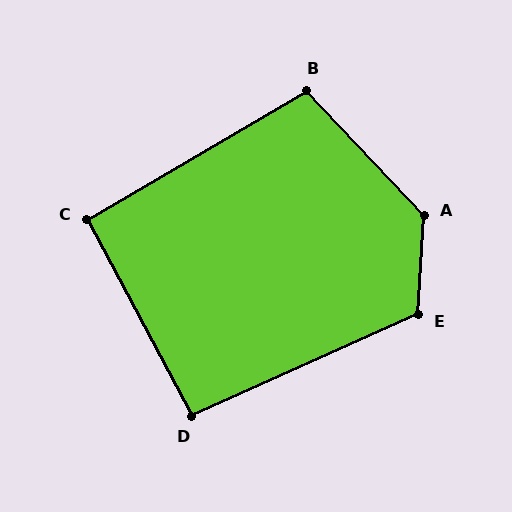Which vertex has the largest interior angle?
A, at approximately 134 degrees.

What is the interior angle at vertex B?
Approximately 103 degrees (obtuse).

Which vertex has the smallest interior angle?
C, at approximately 92 degrees.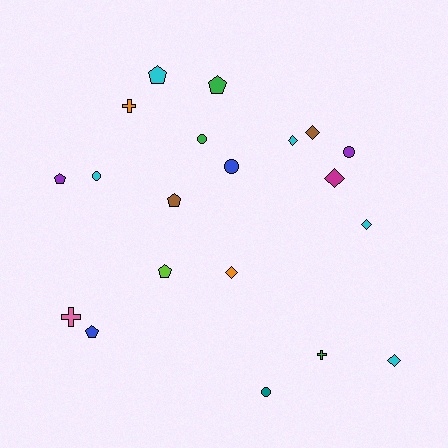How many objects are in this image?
There are 20 objects.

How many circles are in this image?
There are 5 circles.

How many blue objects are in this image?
There are 2 blue objects.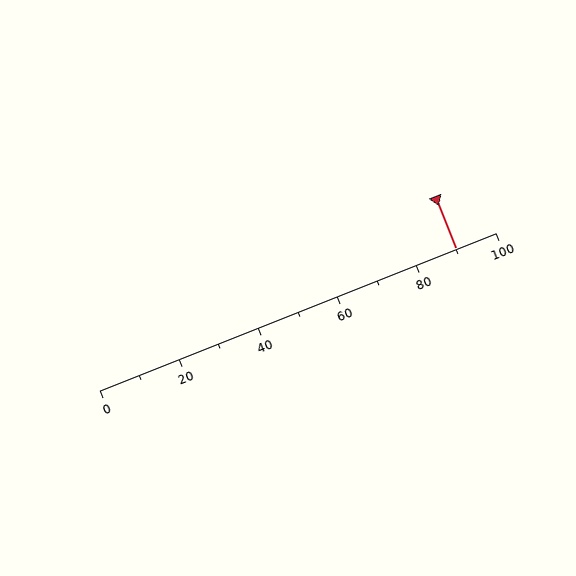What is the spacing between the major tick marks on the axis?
The major ticks are spaced 20 apart.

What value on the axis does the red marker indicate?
The marker indicates approximately 90.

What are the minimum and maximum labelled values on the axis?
The axis runs from 0 to 100.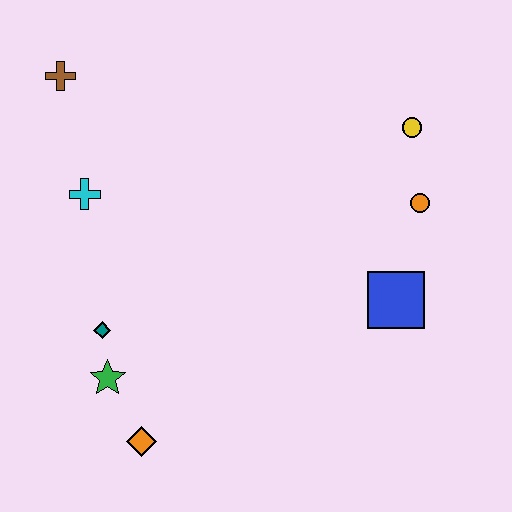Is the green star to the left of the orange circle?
Yes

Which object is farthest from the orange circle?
The brown cross is farthest from the orange circle.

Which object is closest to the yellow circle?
The orange circle is closest to the yellow circle.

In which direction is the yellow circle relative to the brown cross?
The yellow circle is to the right of the brown cross.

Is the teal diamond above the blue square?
No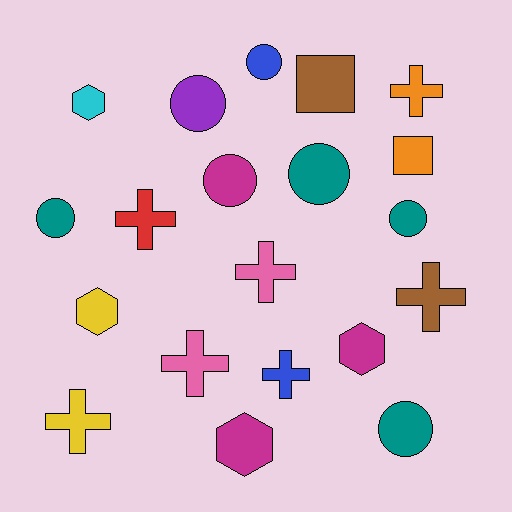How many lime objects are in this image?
There are no lime objects.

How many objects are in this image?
There are 20 objects.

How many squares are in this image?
There are 2 squares.